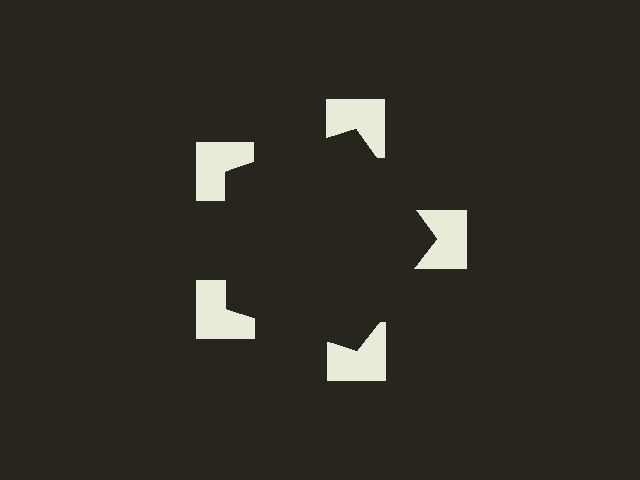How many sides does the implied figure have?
5 sides.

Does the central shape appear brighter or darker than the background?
It typically appears slightly darker than the background, even though no actual brightness change is drawn.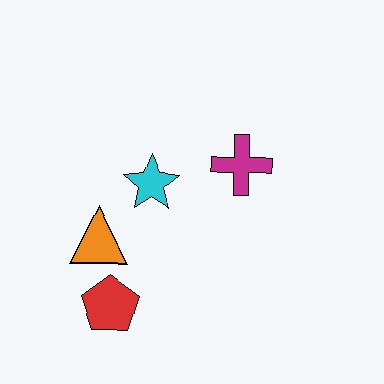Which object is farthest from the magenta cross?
The red pentagon is farthest from the magenta cross.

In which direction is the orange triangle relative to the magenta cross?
The orange triangle is to the left of the magenta cross.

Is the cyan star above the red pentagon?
Yes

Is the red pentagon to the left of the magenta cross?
Yes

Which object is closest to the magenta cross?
The cyan star is closest to the magenta cross.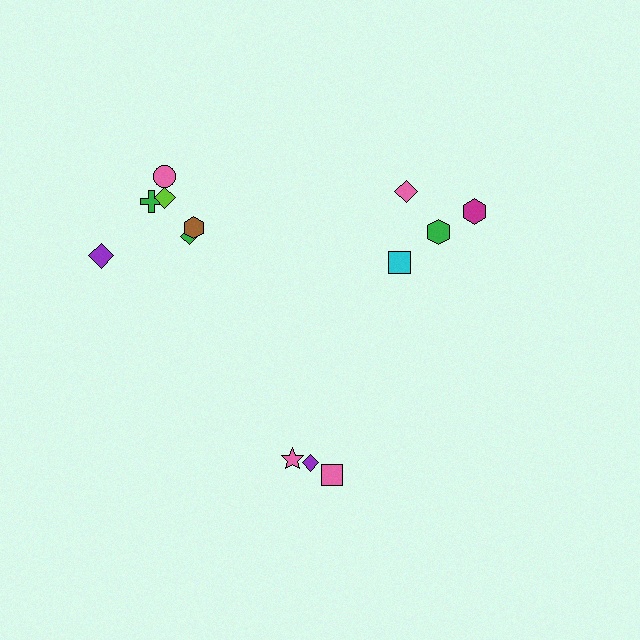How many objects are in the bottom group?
There are 3 objects.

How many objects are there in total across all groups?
There are 13 objects.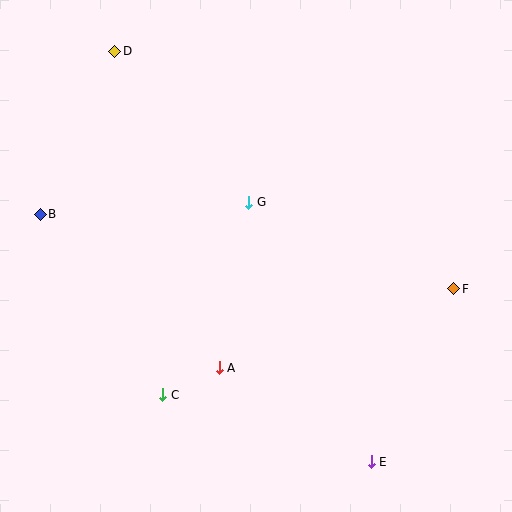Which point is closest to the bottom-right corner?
Point E is closest to the bottom-right corner.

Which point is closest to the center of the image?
Point G at (249, 202) is closest to the center.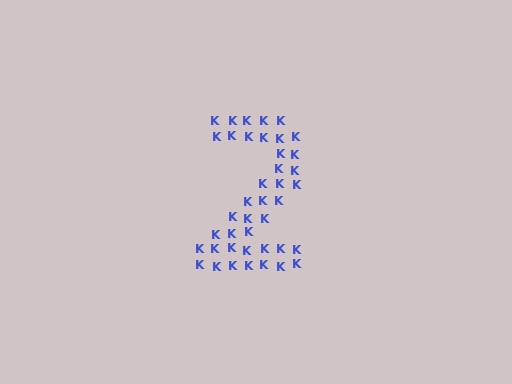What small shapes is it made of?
It is made of small letter K's.